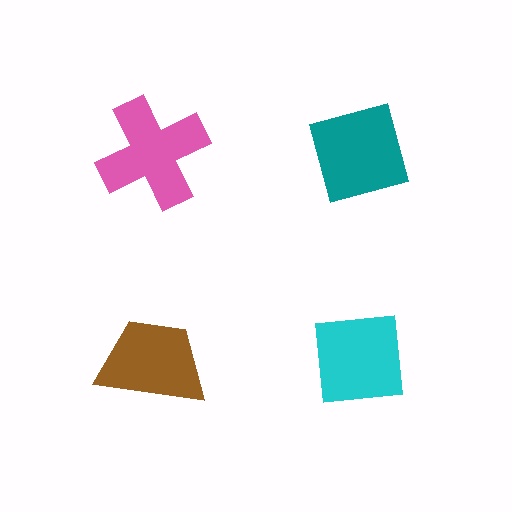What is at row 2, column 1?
A brown trapezoid.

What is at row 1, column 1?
A pink cross.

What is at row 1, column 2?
A teal diamond.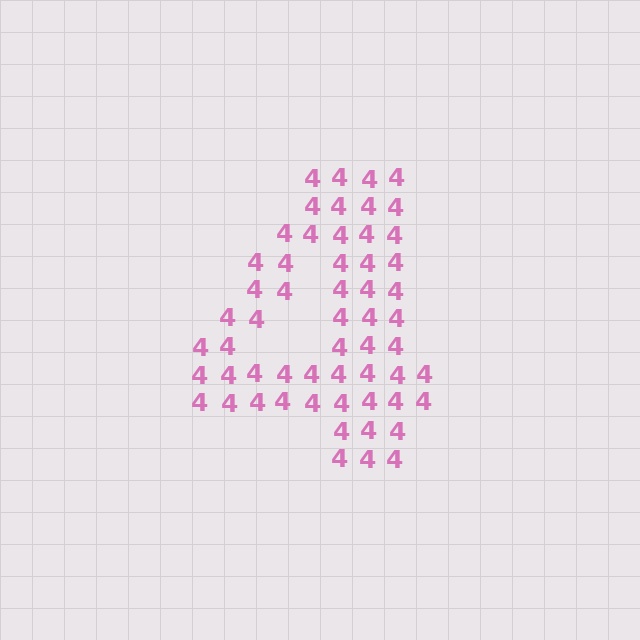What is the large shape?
The large shape is the digit 4.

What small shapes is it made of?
It is made of small digit 4's.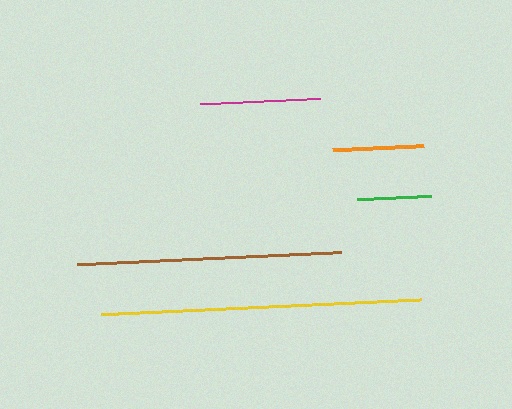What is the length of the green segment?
The green segment is approximately 74 pixels long.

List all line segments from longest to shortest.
From longest to shortest: yellow, brown, magenta, orange, green.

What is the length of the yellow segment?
The yellow segment is approximately 320 pixels long.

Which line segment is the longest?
The yellow line is the longest at approximately 320 pixels.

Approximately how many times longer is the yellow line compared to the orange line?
The yellow line is approximately 3.5 times the length of the orange line.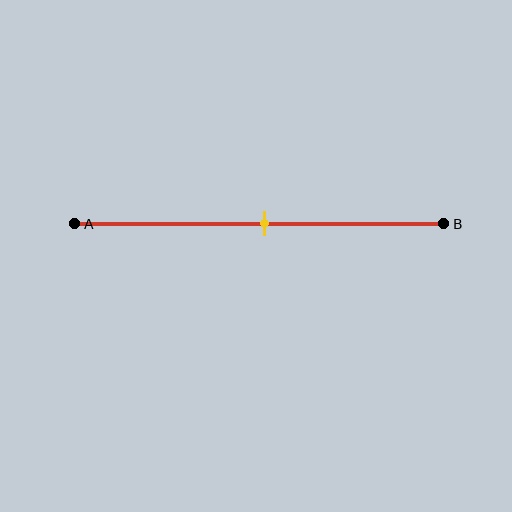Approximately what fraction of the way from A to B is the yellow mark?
The yellow mark is approximately 50% of the way from A to B.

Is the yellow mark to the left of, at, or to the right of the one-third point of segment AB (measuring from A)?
The yellow mark is to the right of the one-third point of segment AB.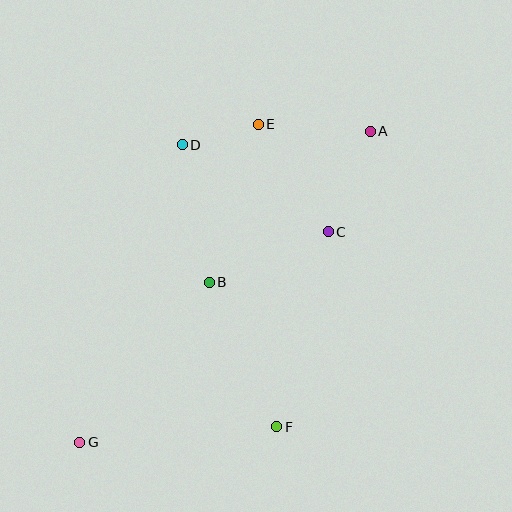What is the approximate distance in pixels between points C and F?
The distance between C and F is approximately 202 pixels.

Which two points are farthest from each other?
Points A and G are farthest from each other.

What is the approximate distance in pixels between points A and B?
The distance between A and B is approximately 221 pixels.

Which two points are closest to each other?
Points D and E are closest to each other.